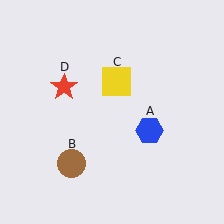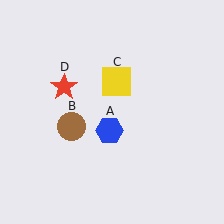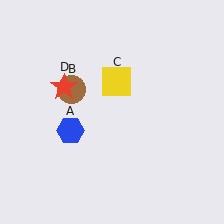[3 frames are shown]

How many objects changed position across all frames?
2 objects changed position: blue hexagon (object A), brown circle (object B).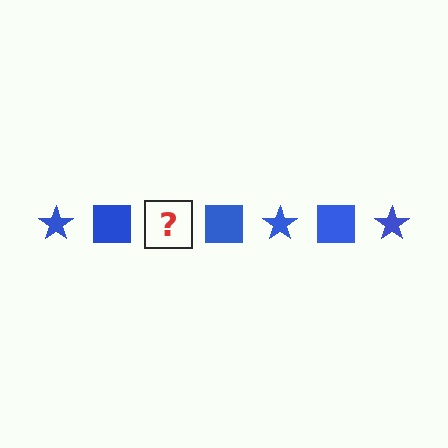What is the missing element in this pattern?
The missing element is a blue star.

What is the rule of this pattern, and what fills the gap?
The rule is that the pattern cycles through star, square shapes in blue. The gap should be filled with a blue star.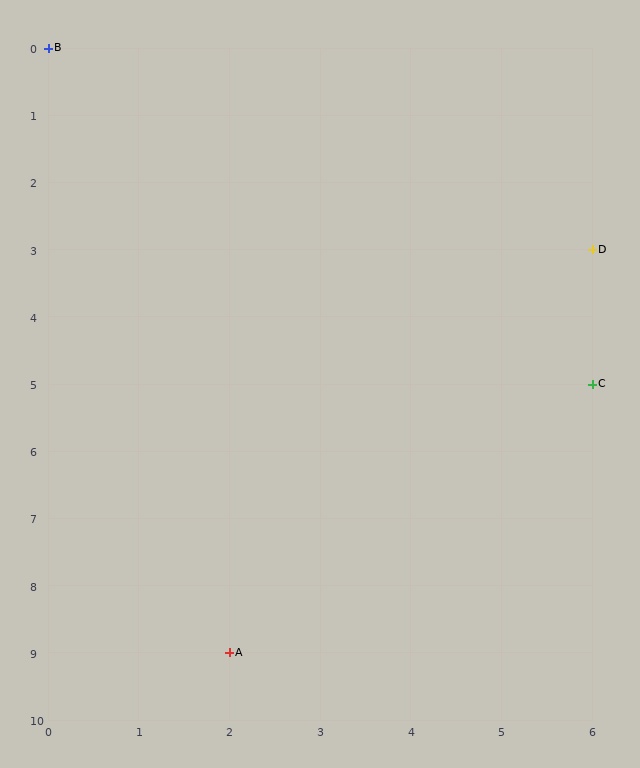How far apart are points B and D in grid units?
Points B and D are 6 columns and 3 rows apart (about 6.7 grid units diagonally).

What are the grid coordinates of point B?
Point B is at grid coordinates (0, 0).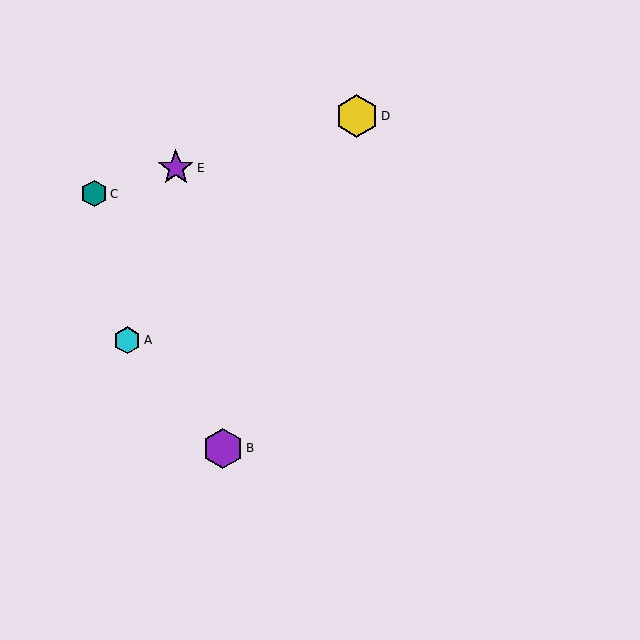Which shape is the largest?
The yellow hexagon (labeled D) is the largest.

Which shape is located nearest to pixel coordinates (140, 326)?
The cyan hexagon (labeled A) at (127, 340) is nearest to that location.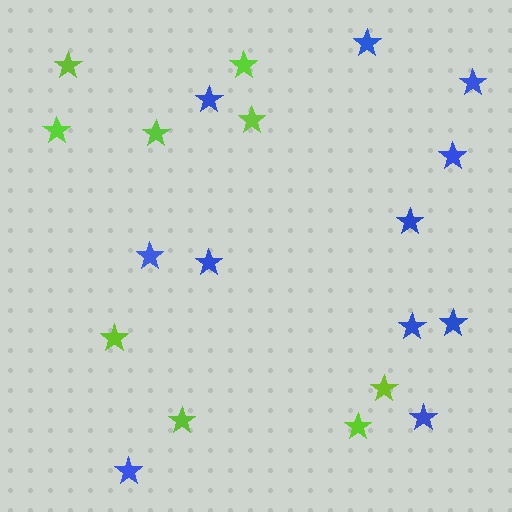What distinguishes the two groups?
There are 2 groups: one group of lime stars (9) and one group of blue stars (11).